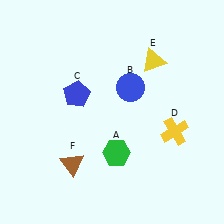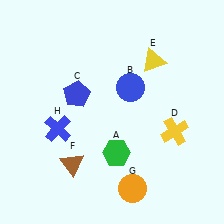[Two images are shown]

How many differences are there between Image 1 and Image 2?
There are 2 differences between the two images.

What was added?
An orange circle (G), a blue cross (H) were added in Image 2.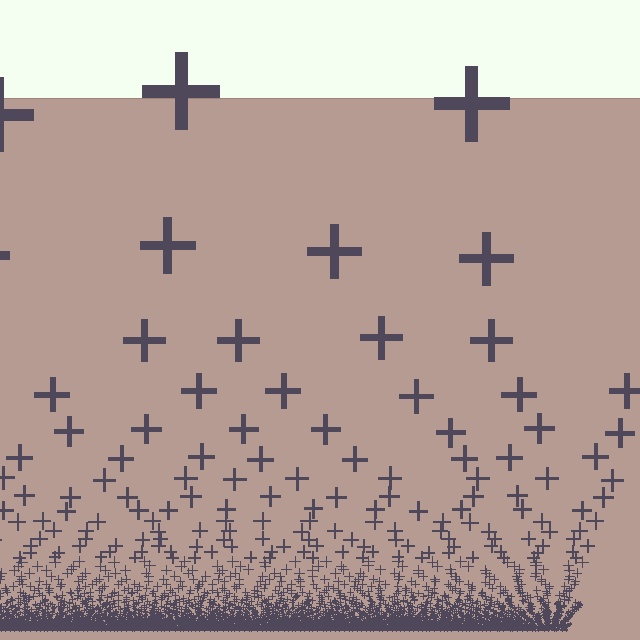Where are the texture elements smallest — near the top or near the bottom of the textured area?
Near the bottom.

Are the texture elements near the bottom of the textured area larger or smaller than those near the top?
Smaller. The gradient is inverted — elements near the bottom are smaller and denser.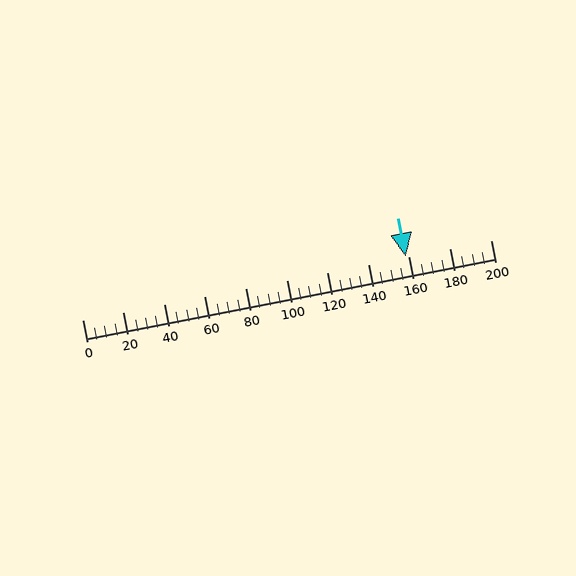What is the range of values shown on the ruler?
The ruler shows values from 0 to 200.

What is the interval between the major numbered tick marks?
The major tick marks are spaced 20 units apart.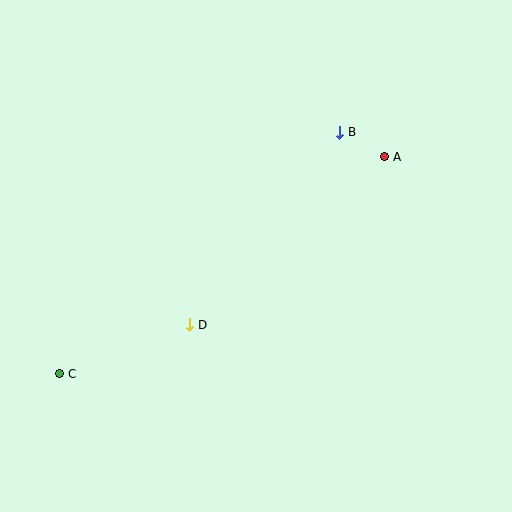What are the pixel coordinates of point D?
Point D is at (190, 325).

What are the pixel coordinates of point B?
Point B is at (339, 132).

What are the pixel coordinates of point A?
Point A is at (385, 157).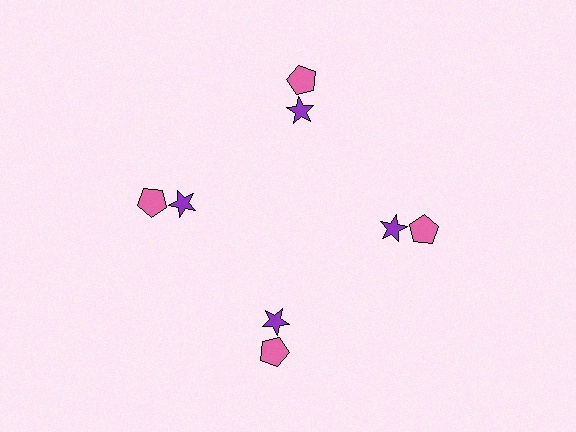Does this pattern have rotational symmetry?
Yes, this pattern has 4-fold rotational symmetry. It looks the same after rotating 90 degrees around the center.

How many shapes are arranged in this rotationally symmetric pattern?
There are 8 shapes, arranged in 4 groups of 2.